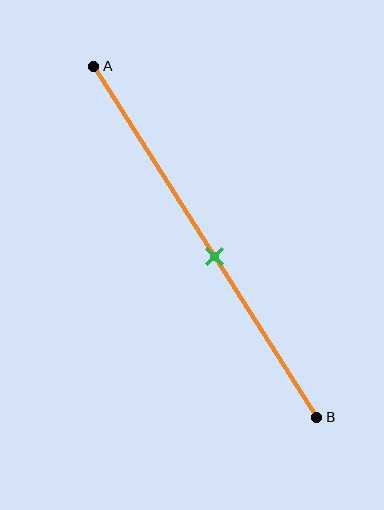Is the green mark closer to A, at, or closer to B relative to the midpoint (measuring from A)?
The green mark is closer to point B than the midpoint of segment AB.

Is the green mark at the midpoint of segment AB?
No, the mark is at about 55% from A, not at the 50% midpoint.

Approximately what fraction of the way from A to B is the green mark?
The green mark is approximately 55% of the way from A to B.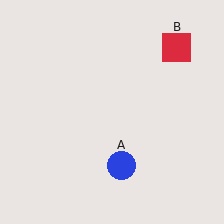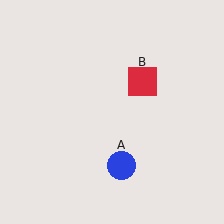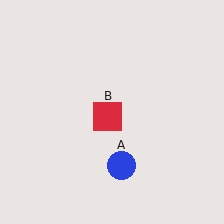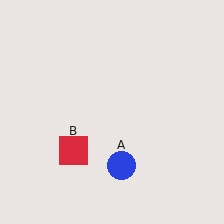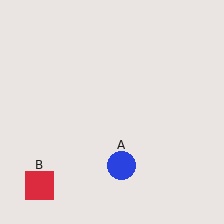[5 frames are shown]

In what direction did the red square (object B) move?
The red square (object B) moved down and to the left.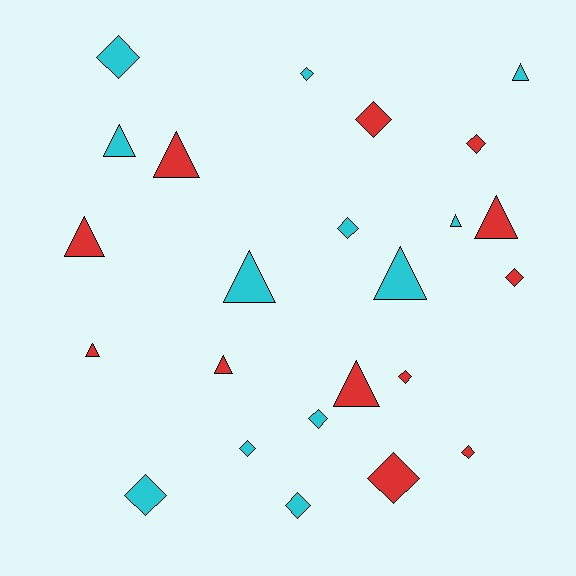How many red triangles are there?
There are 6 red triangles.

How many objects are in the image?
There are 24 objects.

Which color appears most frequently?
Red, with 12 objects.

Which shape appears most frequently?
Diamond, with 13 objects.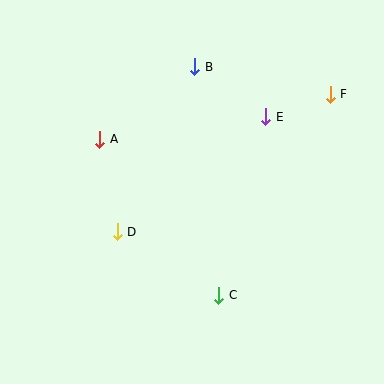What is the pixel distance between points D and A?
The distance between D and A is 94 pixels.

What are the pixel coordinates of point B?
Point B is at (195, 67).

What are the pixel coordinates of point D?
Point D is at (117, 232).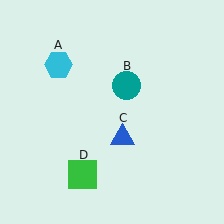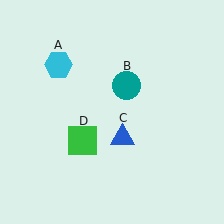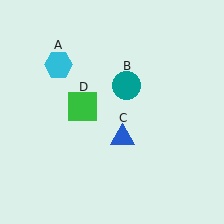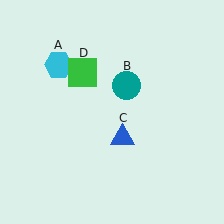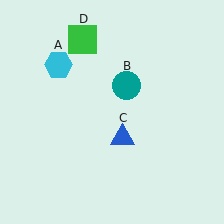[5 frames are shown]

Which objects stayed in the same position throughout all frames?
Cyan hexagon (object A) and teal circle (object B) and blue triangle (object C) remained stationary.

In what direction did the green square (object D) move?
The green square (object D) moved up.